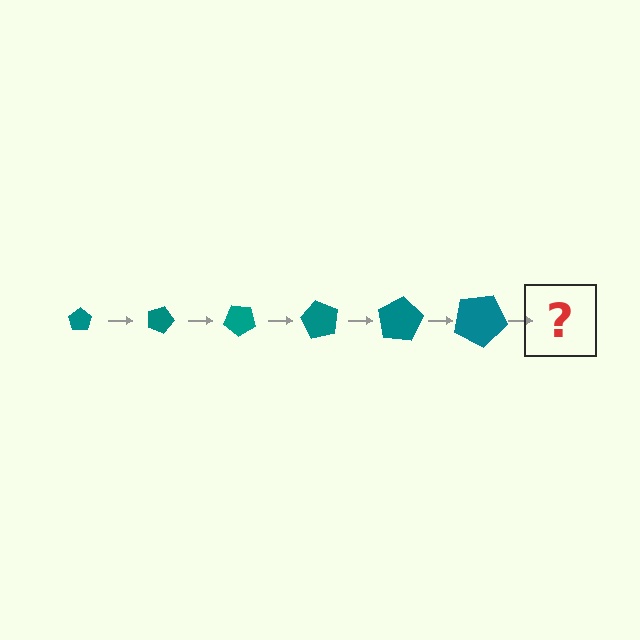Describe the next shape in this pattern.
It should be a pentagon, larger than the previous one and rotated 120 degrees from the start.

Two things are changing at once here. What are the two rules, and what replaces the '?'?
The two rules are that the pentagon grows larger each step and it rotates 20 degrees each step. The '?' should be a pentagon, larger than the previous one and rotated 120 degrees from the start.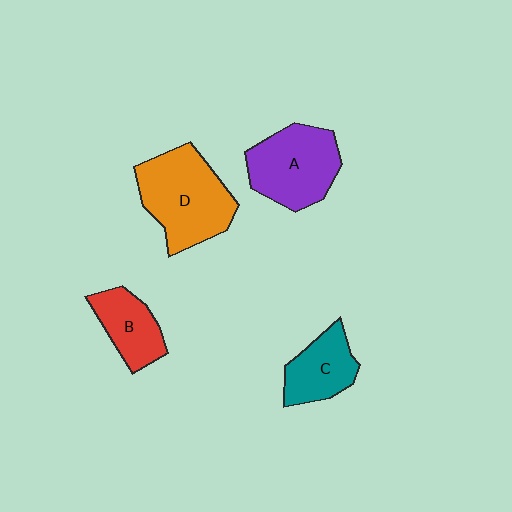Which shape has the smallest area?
Shape B (red).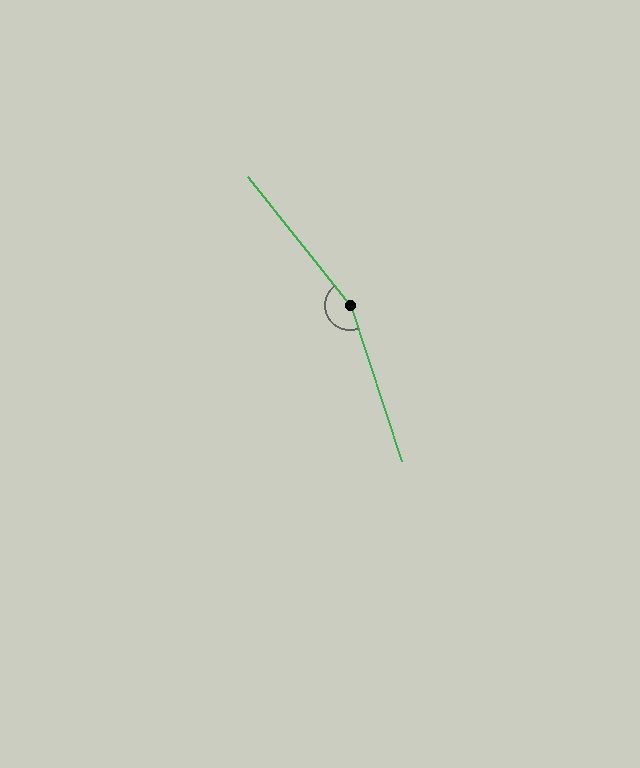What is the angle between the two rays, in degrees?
Approximately 160 degrees.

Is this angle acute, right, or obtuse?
It is obtuse.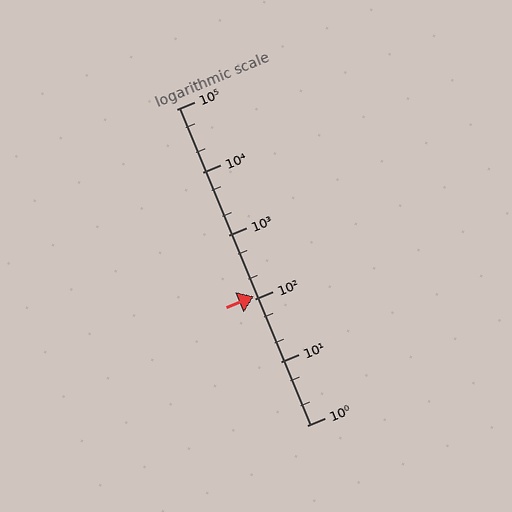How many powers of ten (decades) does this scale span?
The scale spans 5 decades, from 1 to 100000.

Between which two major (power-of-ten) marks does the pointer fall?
The pointer is between 100 and 1000.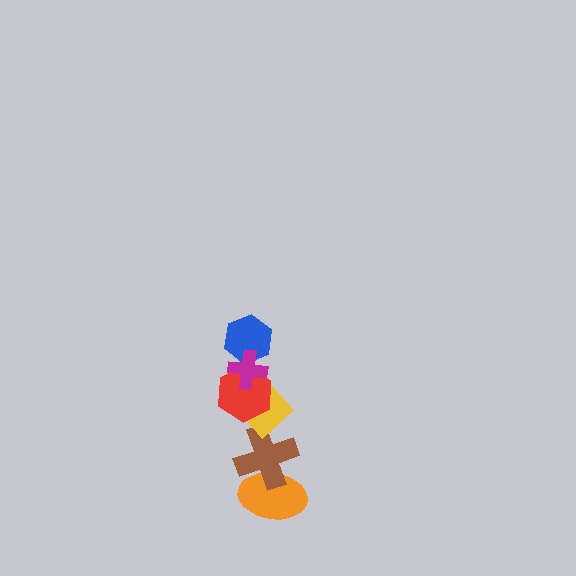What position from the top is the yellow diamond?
The yellow diamond is 4th from the top.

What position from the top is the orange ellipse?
The orange ellipse is 6th from the top.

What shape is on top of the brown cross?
The yellow diamond is on top of the brown cross.